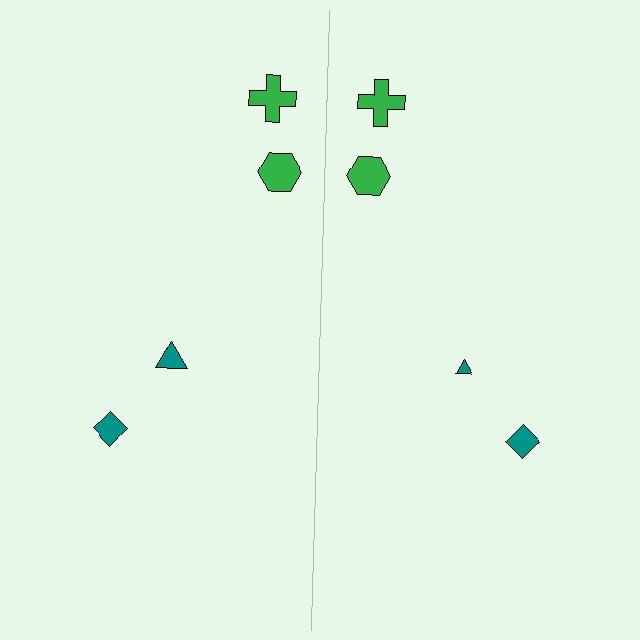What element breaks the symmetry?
The teal triangle on the right side has a different size than its mirror counterpart.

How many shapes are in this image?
There are 8 shapes in this image.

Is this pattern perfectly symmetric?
No, the pattern is not perfectly symmetric. The teal triangle on the right side has a different size than its mirror counterpart.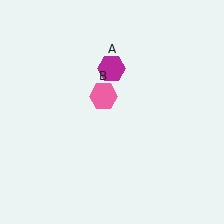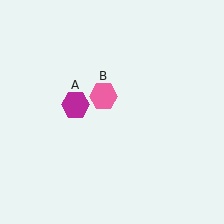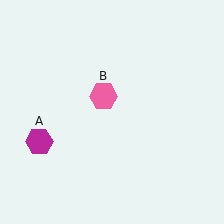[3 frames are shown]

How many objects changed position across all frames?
1 object changed position: magenta hexagon (object A).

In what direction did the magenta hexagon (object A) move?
The magenta hexagon (object A) moved down and to the left.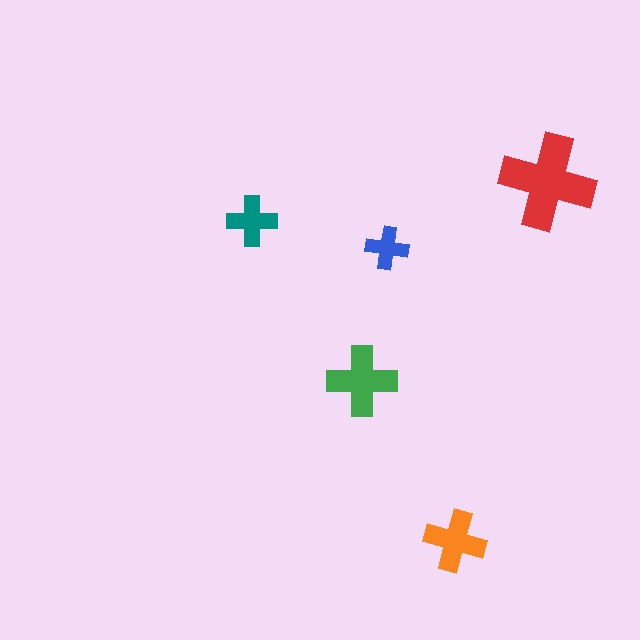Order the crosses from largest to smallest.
the red one, the green one, the orange one, the teal one, the blue one.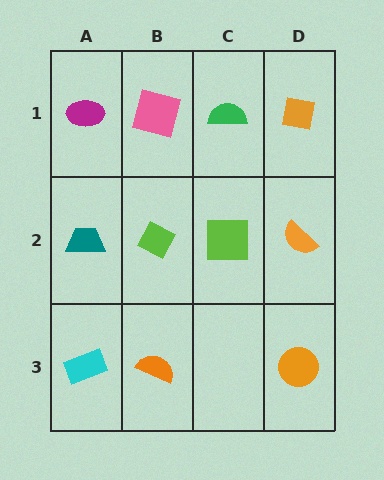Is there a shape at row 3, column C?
No, that cell is empty.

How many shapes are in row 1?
4 shapes.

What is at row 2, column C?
A lime square.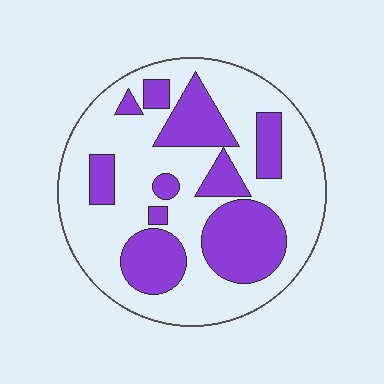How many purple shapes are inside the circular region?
10.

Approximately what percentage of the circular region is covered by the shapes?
Approximately 35%.